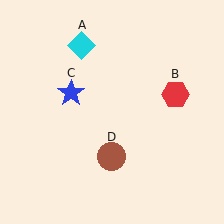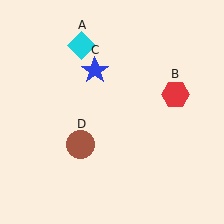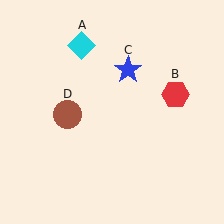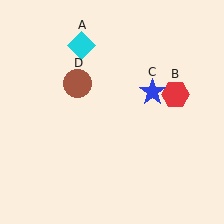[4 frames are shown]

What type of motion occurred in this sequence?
The blue star (object C), brown circle (object D) rotated clockwise around the center of the scene.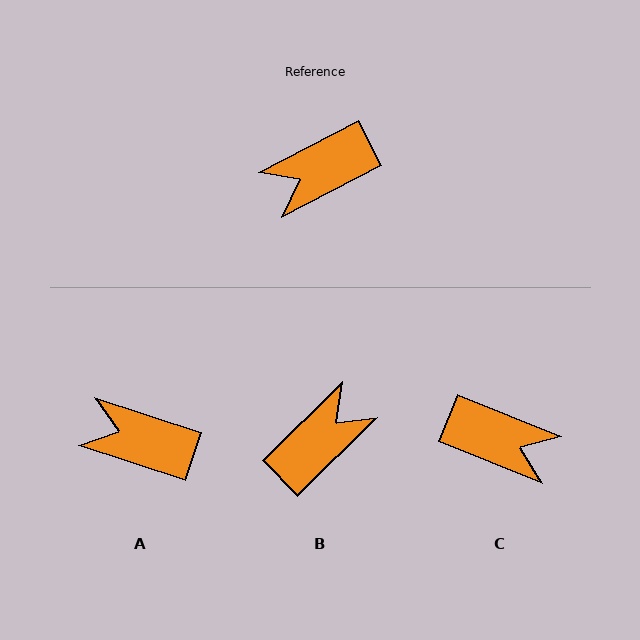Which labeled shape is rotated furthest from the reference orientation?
B, about 163 degrees away.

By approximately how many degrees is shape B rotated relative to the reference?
Approximately 163 degrees clockwise.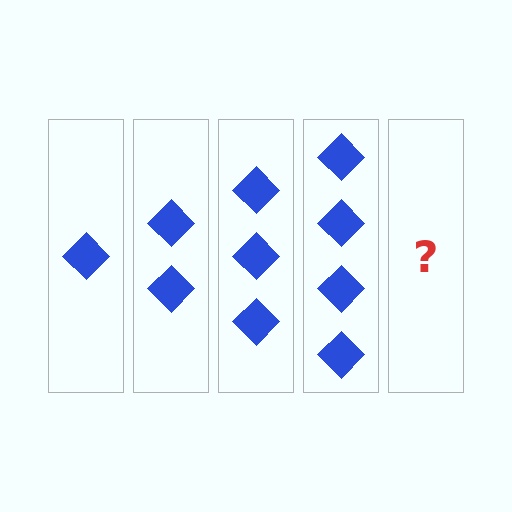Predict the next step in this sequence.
The next step is 5 diamonds.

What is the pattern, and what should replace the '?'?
The pattern is that each step adds one more diamond. The '?' should be 5 diamonds.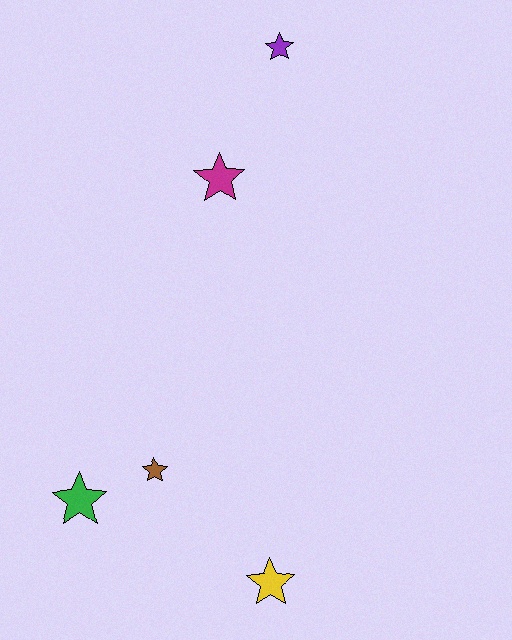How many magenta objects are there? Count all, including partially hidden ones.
There is 1 magenta object.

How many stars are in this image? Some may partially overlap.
There are 5 stars.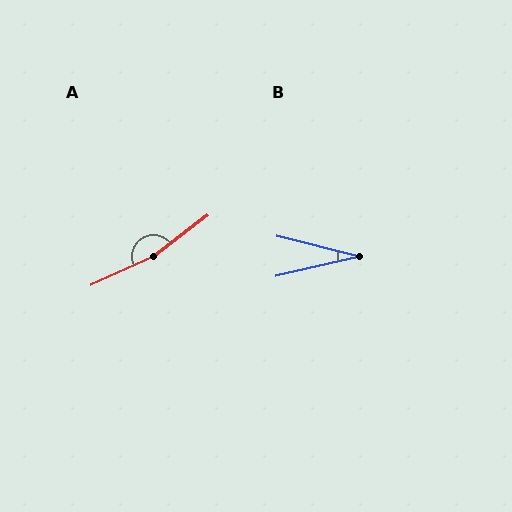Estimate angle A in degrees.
Approximately 168 degrees.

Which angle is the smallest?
B, at approximately 27 degrees.